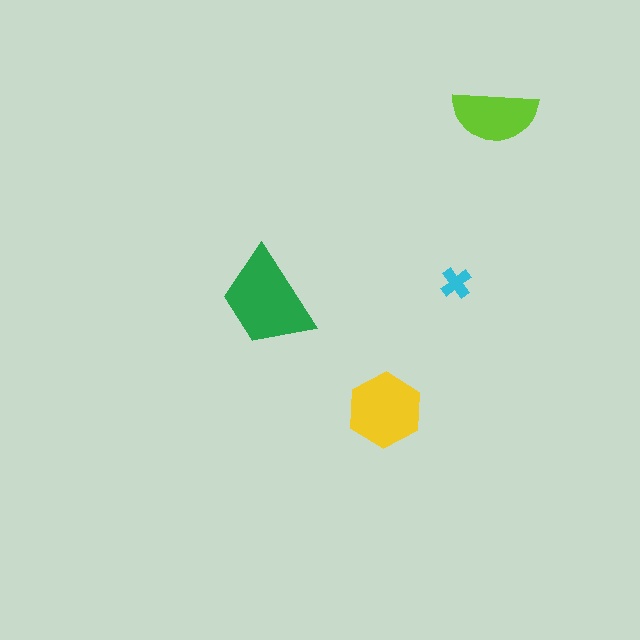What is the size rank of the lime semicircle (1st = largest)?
3rd.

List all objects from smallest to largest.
The cyan cross, the lime semicircle, the yellow hexagon, the green trapezoid.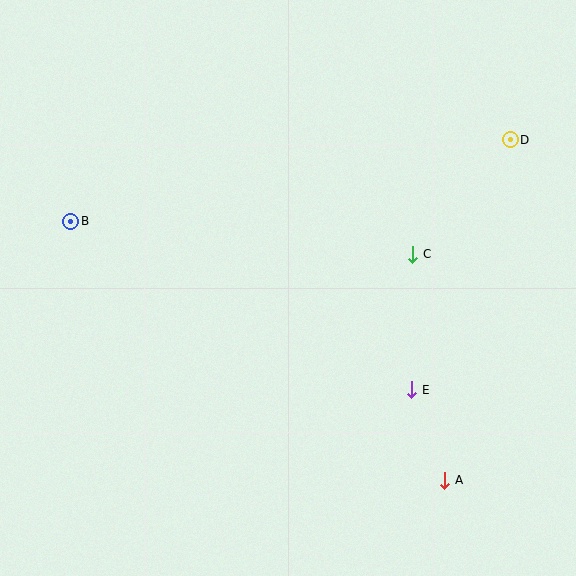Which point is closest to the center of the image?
Point C at (412, 254) is closest to the center.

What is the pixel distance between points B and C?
The distance between B and C is 344 pixels.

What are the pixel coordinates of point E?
Point E is at (412, 390).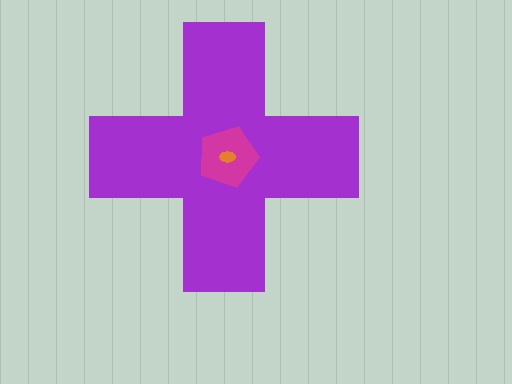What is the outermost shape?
The purple cross.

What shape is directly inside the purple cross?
The magenta pentagon.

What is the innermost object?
The orange ellipse.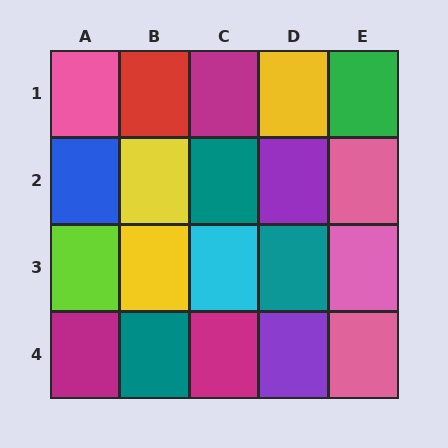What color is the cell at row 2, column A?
Blue.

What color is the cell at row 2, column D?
Purple.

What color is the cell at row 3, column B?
Yellow.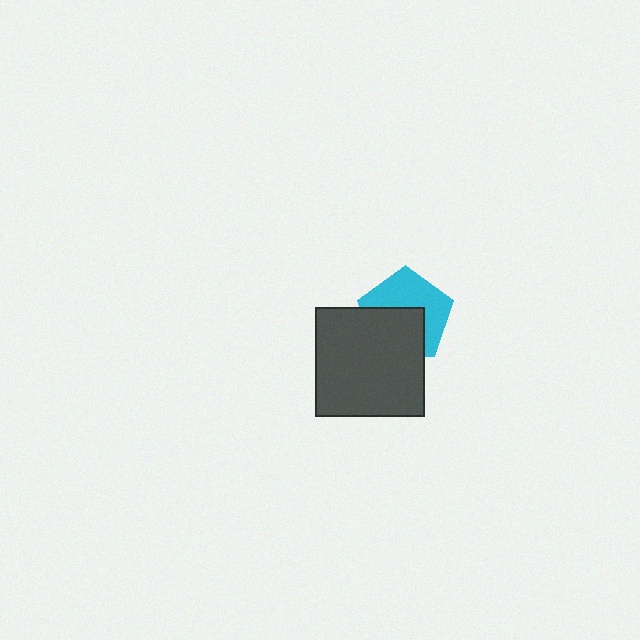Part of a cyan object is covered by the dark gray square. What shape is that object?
It is a pentagon.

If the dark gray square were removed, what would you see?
You would see the complete cyan pentagon.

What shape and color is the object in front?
The object in front is a dark gray square.